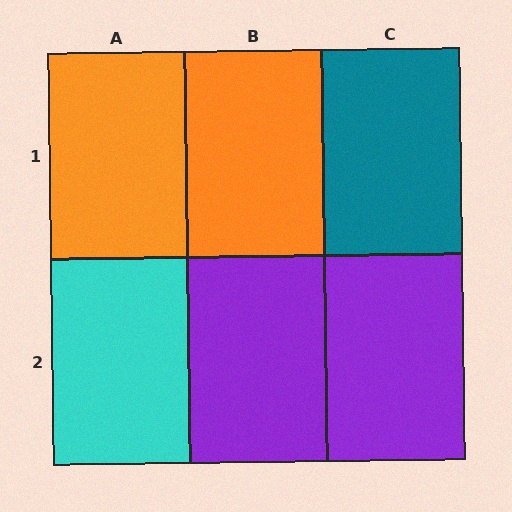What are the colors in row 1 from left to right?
Orange, orange, teal.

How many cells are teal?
1 cell is teal.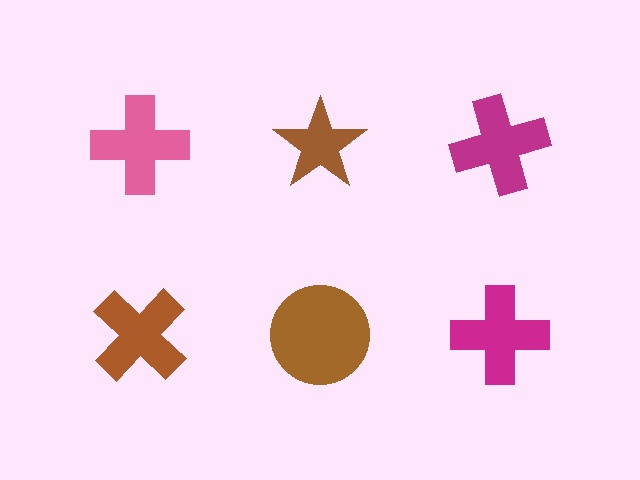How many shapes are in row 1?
3 shapes.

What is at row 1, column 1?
A pink cross.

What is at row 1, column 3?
A magenta cross.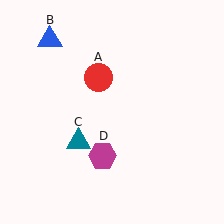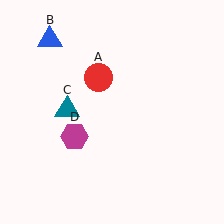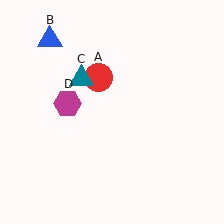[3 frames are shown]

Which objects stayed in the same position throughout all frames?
Red circle (object A) and blue triangle (object B) remained stationary.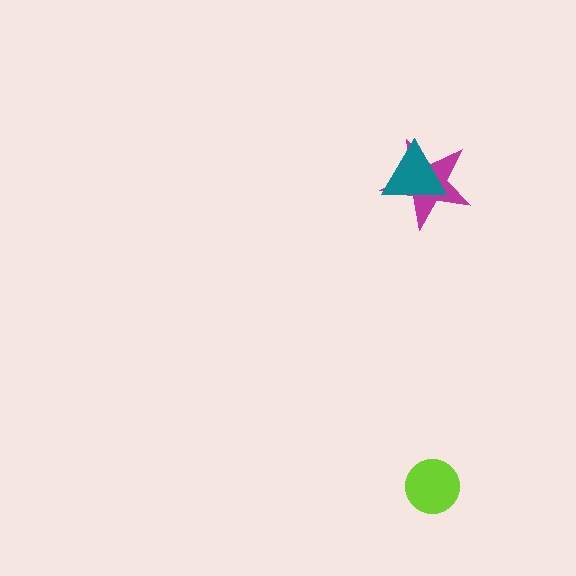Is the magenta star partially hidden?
Yes, it is partially covered by another shape.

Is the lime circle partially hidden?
No, no other shape covers it.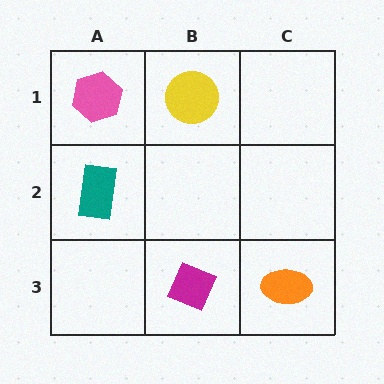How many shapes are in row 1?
2 shapes.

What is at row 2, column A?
A teal rectangle.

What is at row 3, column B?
A magenta diamond.